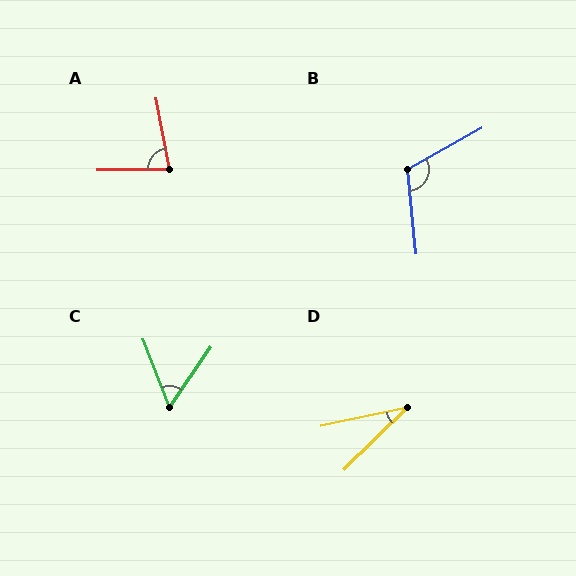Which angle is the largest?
B, at approximately 113 degrees.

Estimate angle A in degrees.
Approximately 80 degrees.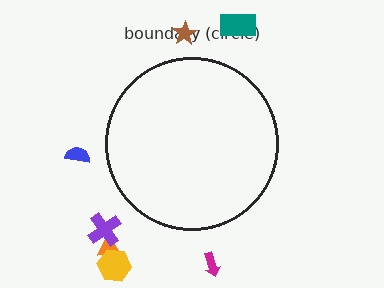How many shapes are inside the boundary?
0 inside, 7 outside.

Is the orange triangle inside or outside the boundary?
Outside.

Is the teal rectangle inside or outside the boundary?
Outside.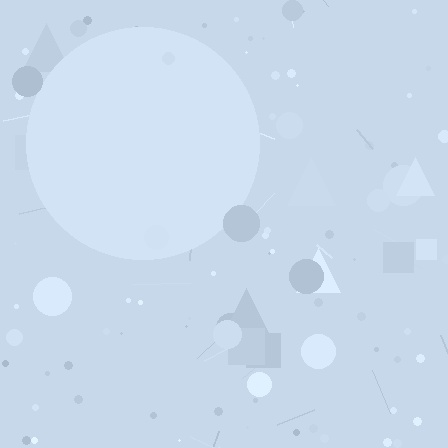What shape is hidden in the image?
A circle is hidden in the image.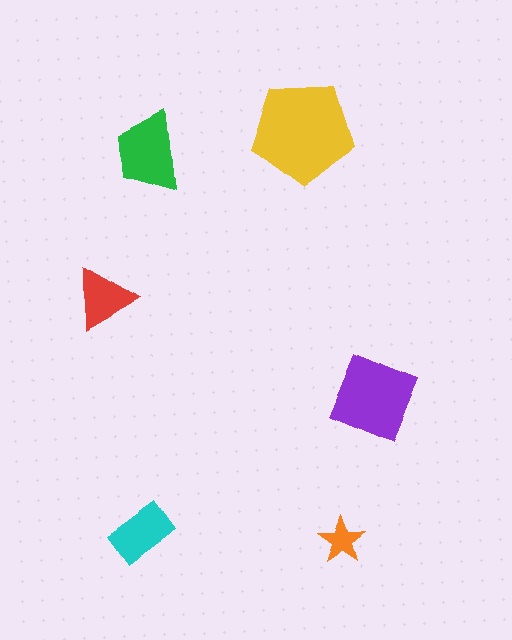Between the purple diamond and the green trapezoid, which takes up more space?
The purple diamond.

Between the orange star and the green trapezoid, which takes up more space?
The green trapezoid.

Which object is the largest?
The yellow pentagon.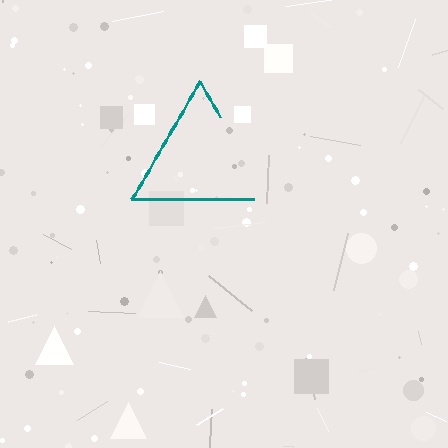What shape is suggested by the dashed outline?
The dashed outline suggests a triangle.